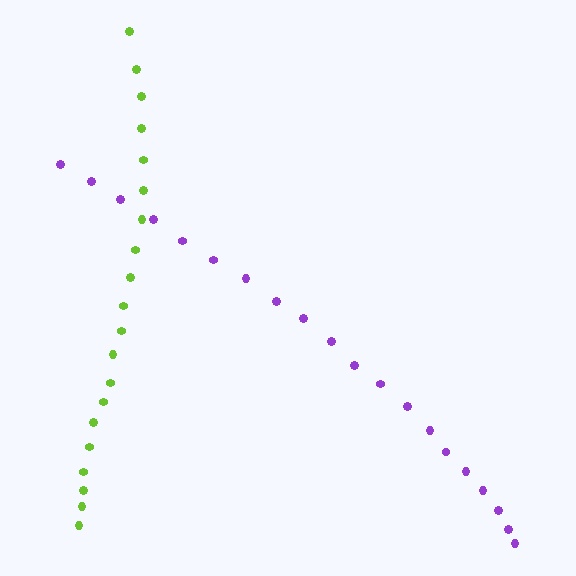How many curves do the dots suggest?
There are 2 distinct paths.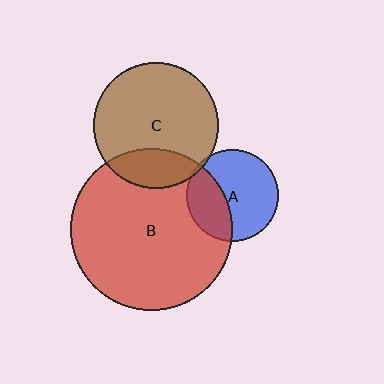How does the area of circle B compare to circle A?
Approximately 3.1 times.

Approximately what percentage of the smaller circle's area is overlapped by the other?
Approximately 35%.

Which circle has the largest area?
Circle B (red).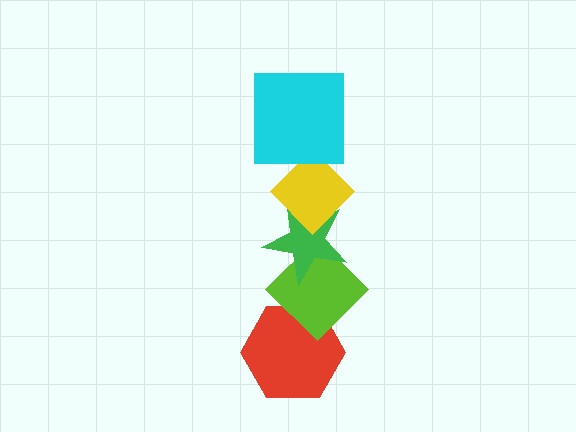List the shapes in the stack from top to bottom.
From top to bottom: the cyan square, the yellow diamond, the green star, the lime diamond, the red hexagon.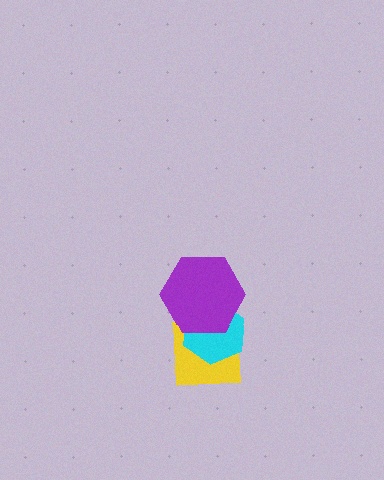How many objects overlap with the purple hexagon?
2 objects overlap with the purple hexagon.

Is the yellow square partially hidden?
Yes, it is partially covered by another shape.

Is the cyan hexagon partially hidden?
Yes, it is partially covered by another shape.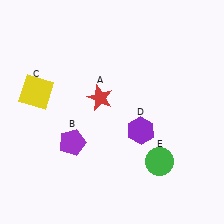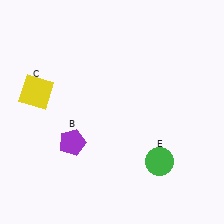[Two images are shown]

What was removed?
The purple hexagon (D), the red star (A) were removed in Image 2.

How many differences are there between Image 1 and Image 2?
There are 2 differences between the two images.